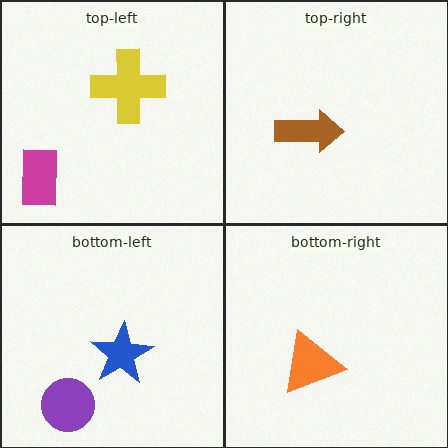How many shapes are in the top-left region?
2.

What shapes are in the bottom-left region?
The blue star, the purple circle.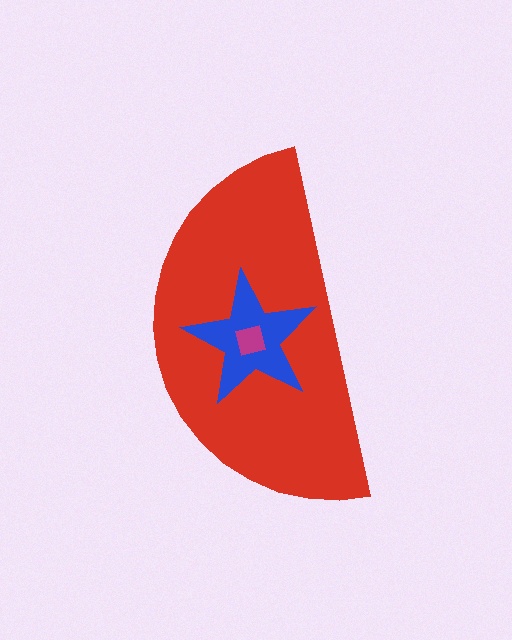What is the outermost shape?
The red semicircle.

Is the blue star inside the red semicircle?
Yes.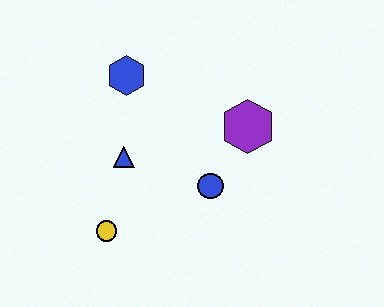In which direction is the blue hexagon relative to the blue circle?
The blue hexagon is above the blue circle.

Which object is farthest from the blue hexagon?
The yellow circle is farthest from the blue hexagon.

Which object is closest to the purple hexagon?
The blue circle is closest to the purple hexagon.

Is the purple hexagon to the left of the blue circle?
No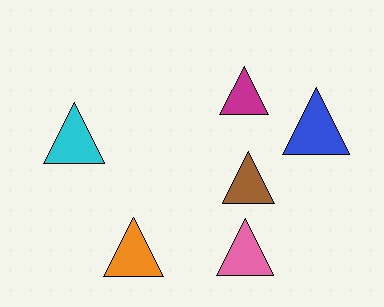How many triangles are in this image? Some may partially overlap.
There are 6 triangles.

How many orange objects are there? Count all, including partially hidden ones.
There is 1 orange object.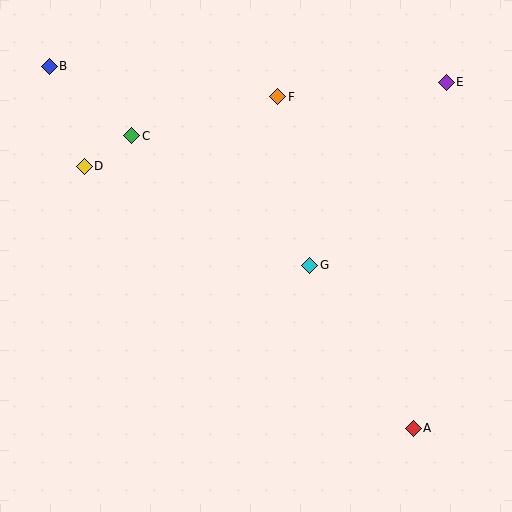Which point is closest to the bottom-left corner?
Point D is closest to the bottom-left corner.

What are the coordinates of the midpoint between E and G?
The midpoint between E and G is at (378, 174).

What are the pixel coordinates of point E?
Point E is at (446, 82).